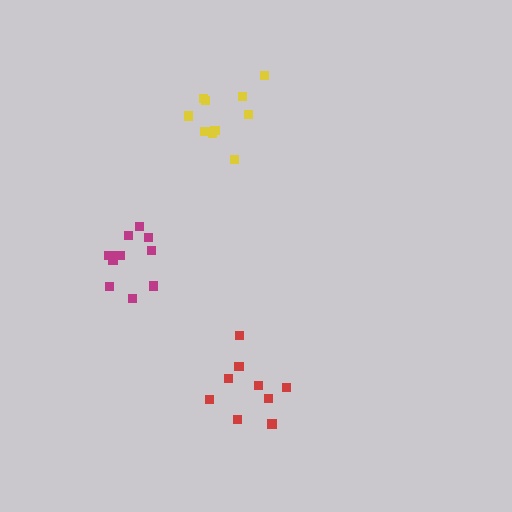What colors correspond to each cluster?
The clusters are colored: magenta, yellow, red.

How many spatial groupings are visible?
There are 3 spatial groupings.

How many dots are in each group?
Group 1: 11 dots, Group 2: 11 dots, Group 3: 9 dots (31 total).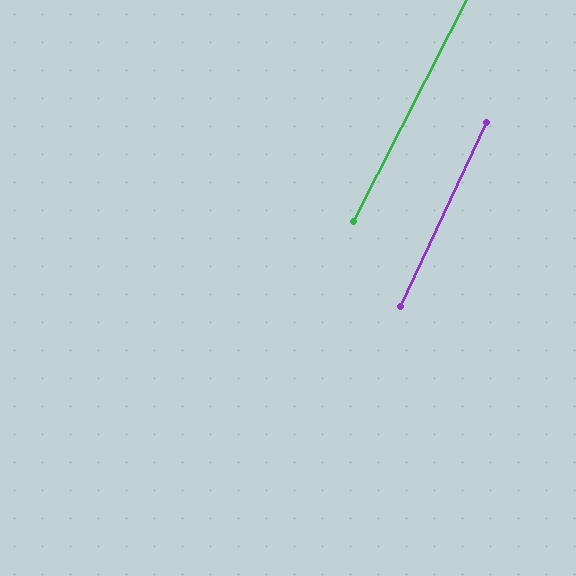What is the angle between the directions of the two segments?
Approximately 2 degrees.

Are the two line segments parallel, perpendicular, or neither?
Parallel — their directions differ by only 1.8°.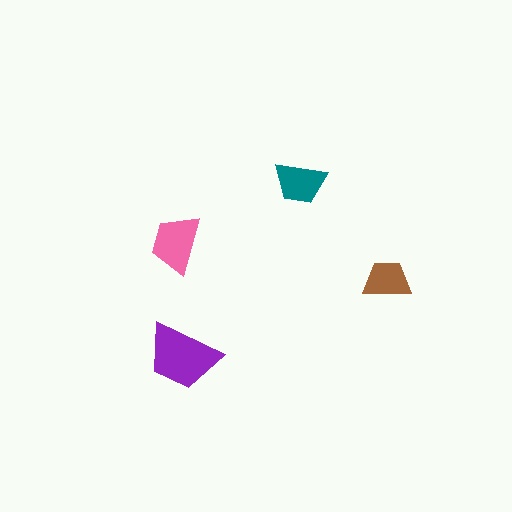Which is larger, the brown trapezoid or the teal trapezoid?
The teal one.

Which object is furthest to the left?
The pink trapezoid is leftmost.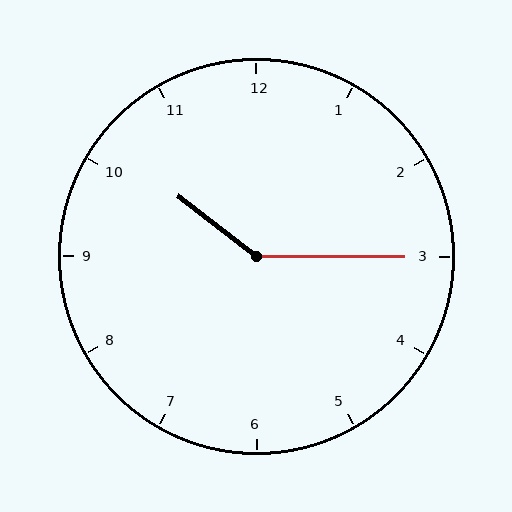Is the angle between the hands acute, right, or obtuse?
It is obtuse.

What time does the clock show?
10:15.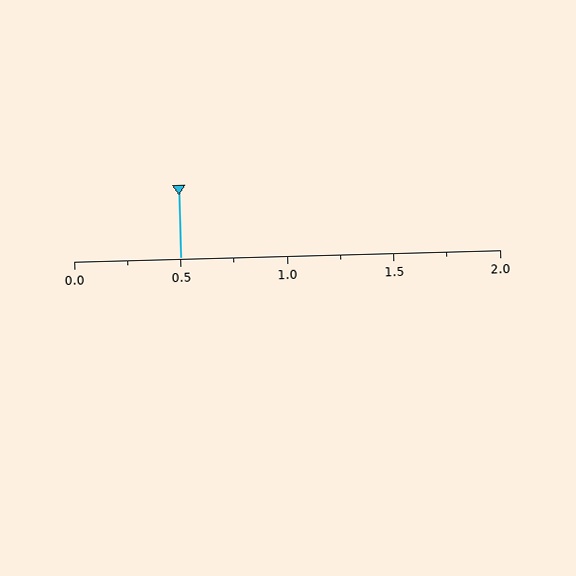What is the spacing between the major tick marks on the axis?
The major ticks are spaced 0.5 apart.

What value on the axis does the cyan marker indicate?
The marker indicates approximately 0.5.